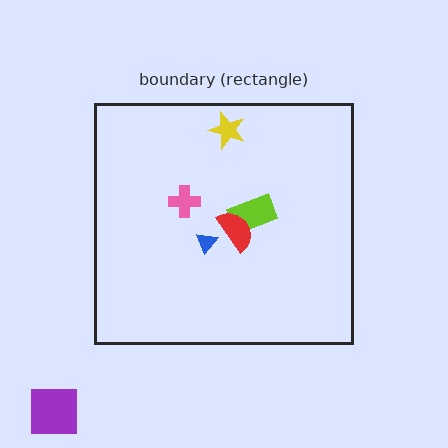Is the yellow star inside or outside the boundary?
Inside.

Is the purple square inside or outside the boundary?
Outside.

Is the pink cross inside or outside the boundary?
Inside.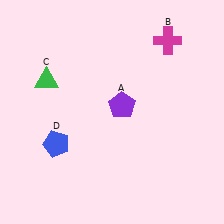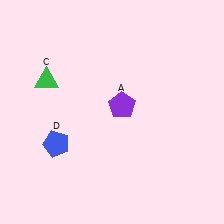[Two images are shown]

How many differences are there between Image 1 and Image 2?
There is 1 difference between the two images.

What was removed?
The magenta cross (B) was removed in Image 2.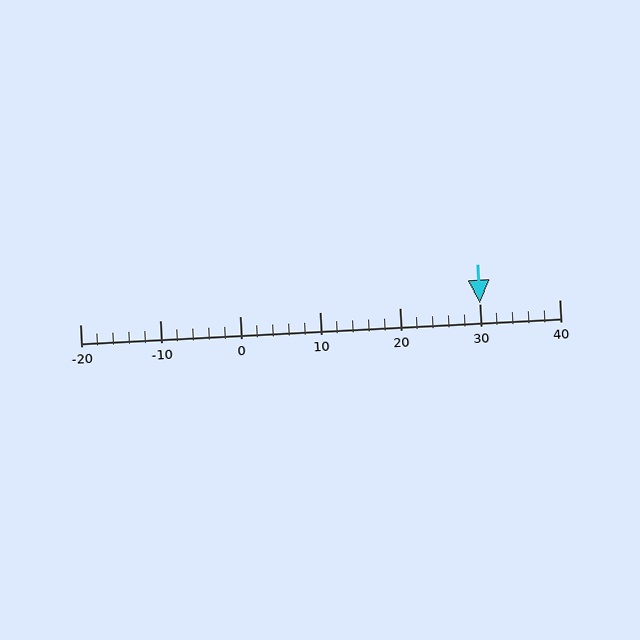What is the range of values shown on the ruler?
The ruler shows values from -20 to 40.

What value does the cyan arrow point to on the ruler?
The cyan arrow points to approximately 30.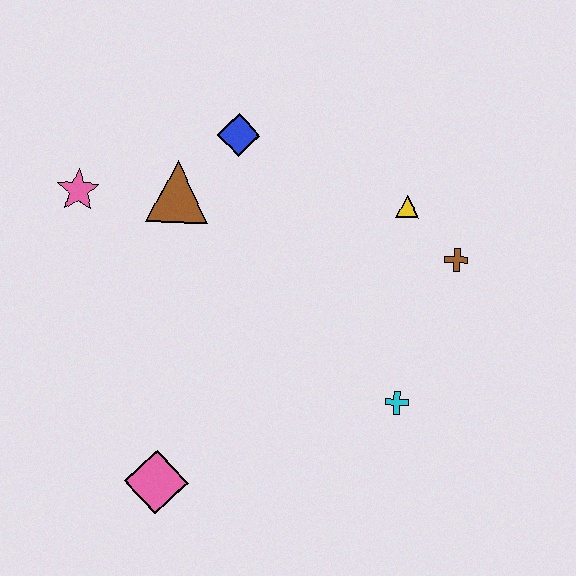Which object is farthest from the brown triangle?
The cyan cross is farthest from the brown triangle.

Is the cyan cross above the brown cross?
No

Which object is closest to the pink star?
The brown triangle is closest to the pink star.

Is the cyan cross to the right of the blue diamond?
Yes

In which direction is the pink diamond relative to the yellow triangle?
The pink diamond is below the yellow triangle.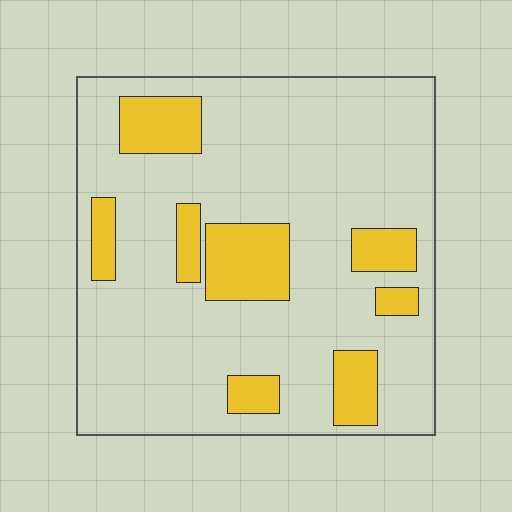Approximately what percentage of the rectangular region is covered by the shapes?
Approximately 20%.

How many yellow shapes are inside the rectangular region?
8.